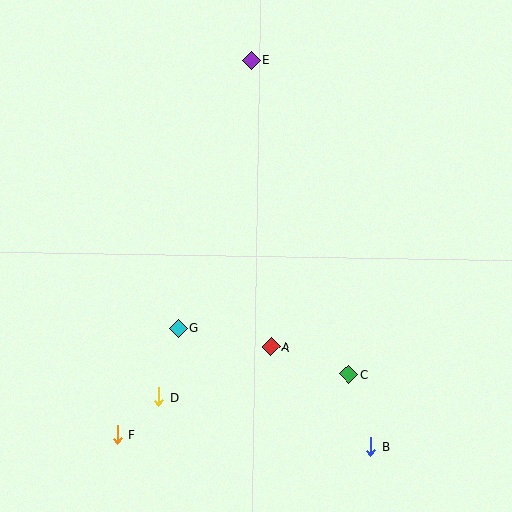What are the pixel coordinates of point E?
Point E is at (251, 60).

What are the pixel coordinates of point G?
Point G is at (178, 328).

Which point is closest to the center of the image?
Point A at (271, 347) is closest to the center.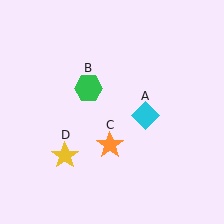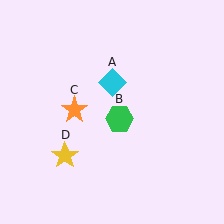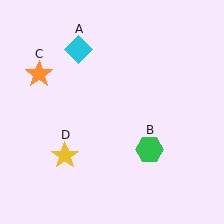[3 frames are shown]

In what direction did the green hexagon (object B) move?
The green hexagon (object B) moved down and to the right.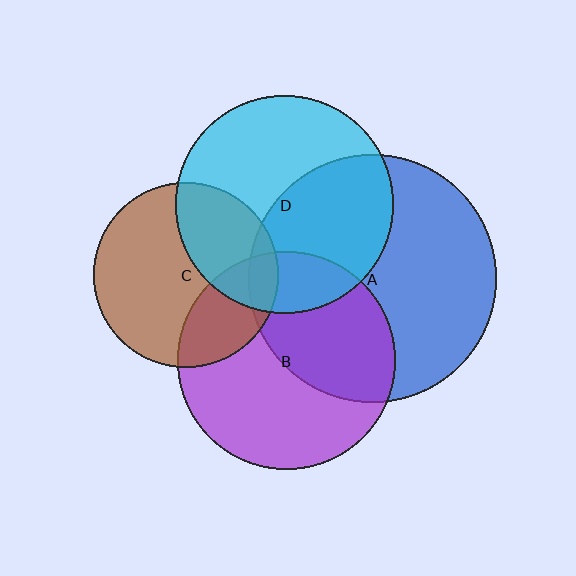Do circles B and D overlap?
Yes.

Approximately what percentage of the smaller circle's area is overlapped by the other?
Approximately 20%.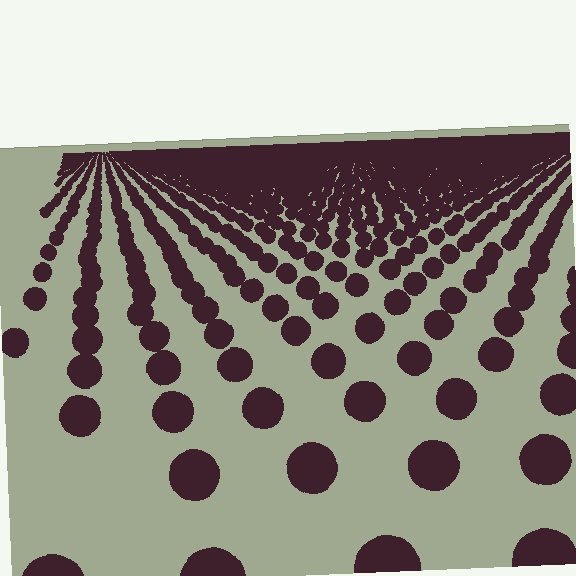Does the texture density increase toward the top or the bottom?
Density increases toward the top.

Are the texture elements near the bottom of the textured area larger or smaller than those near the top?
Larger. Near the bottom, elements are closer to the viewer and appear at a bigger on-screen size.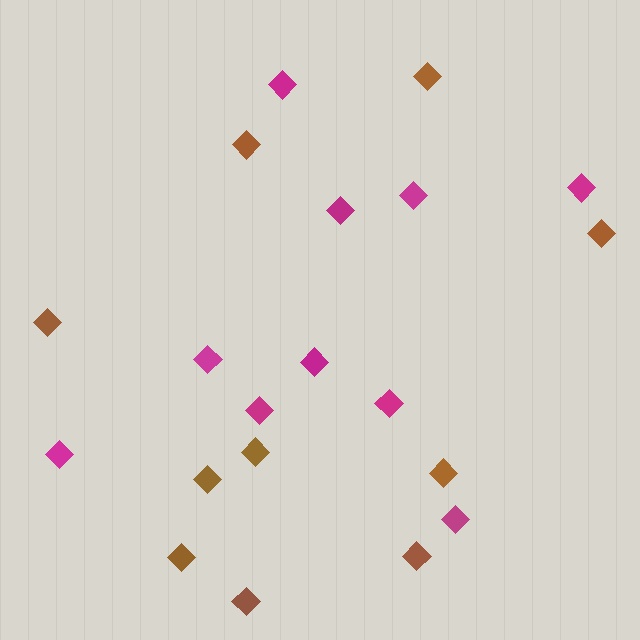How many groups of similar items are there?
There are 2 groups: one group of magenta diamonds (10) and one group of brown diamonds (10).